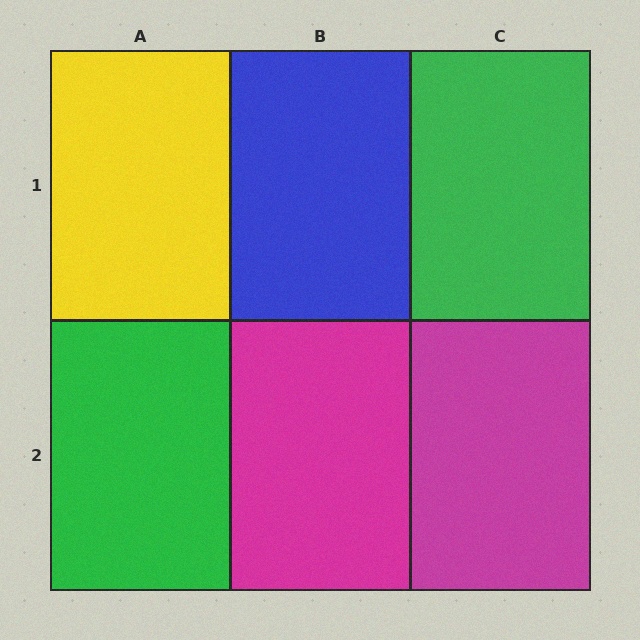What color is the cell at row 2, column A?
Green.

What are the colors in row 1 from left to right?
Yellow, blue, green.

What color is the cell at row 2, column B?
Magenta.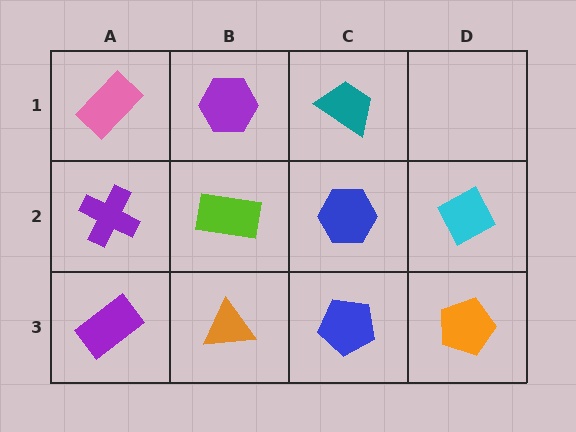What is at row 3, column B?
An orange triangle.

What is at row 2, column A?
A purple cross.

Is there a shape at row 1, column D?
No, that cell is empty.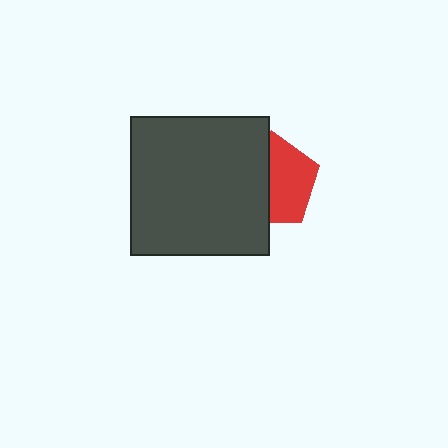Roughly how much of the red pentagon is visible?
About half of it is visible (roughly 52%).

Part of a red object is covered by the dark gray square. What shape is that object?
It is a pentagon.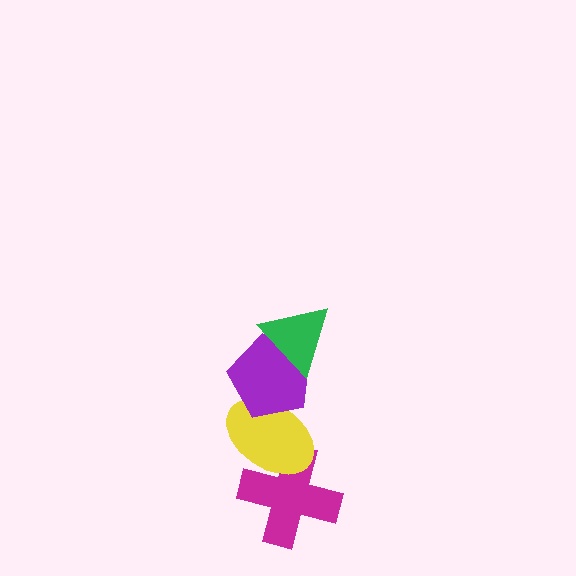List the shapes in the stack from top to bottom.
From top to bottom: the green triangle, the purple pentagon, the yellow ellipse, the magenta cross.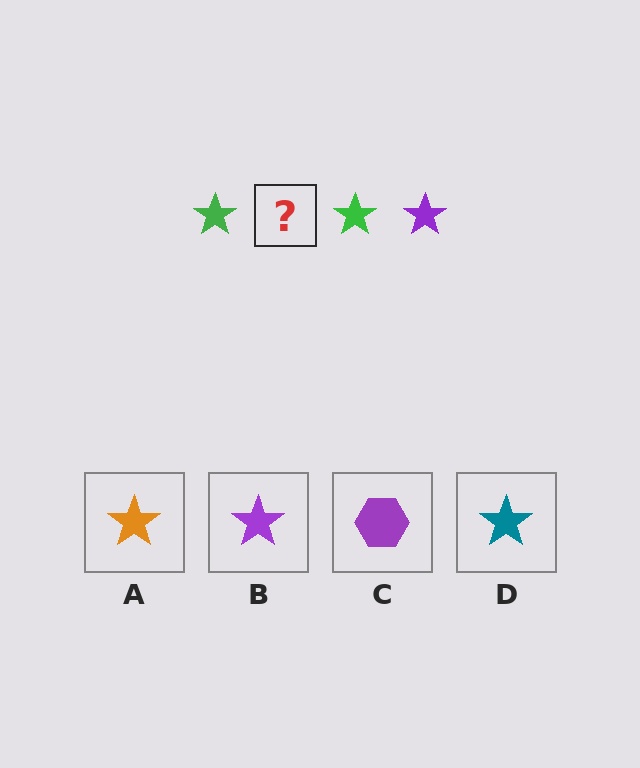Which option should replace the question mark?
Option B.